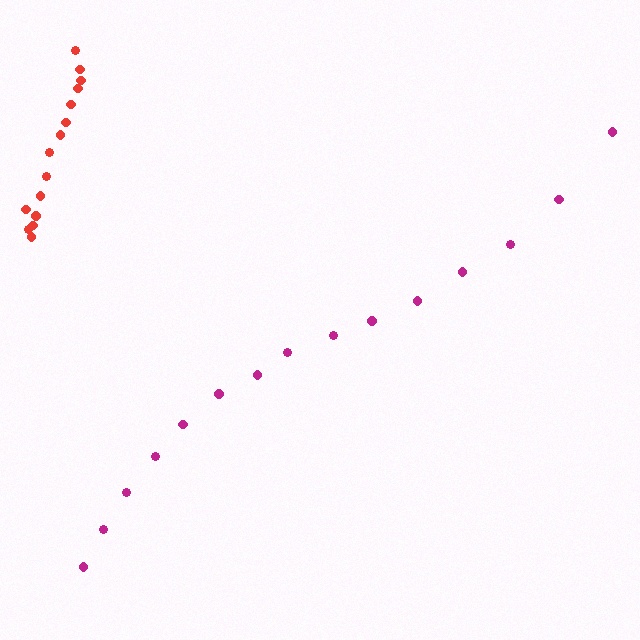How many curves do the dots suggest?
There are 2 distinct paths.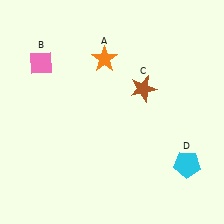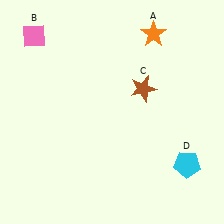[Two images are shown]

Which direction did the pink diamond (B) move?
The pink diamond (B) moved up.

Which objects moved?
The objects that moved are: the orange star (A), the pink diamond (B).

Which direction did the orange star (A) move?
The orange star (A) moved right.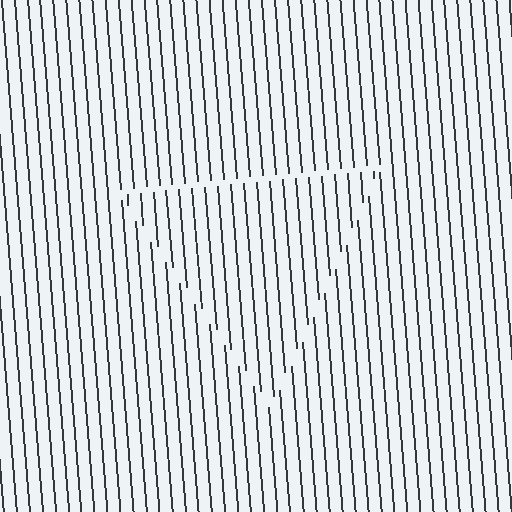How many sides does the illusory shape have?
3 sides — the line-ends trace a triangle.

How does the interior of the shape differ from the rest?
The interior of the shape contains the same grating, shifted by half a period — the contour is defined by the phase discontinuity where line-ends from the inner and outer gratings abut.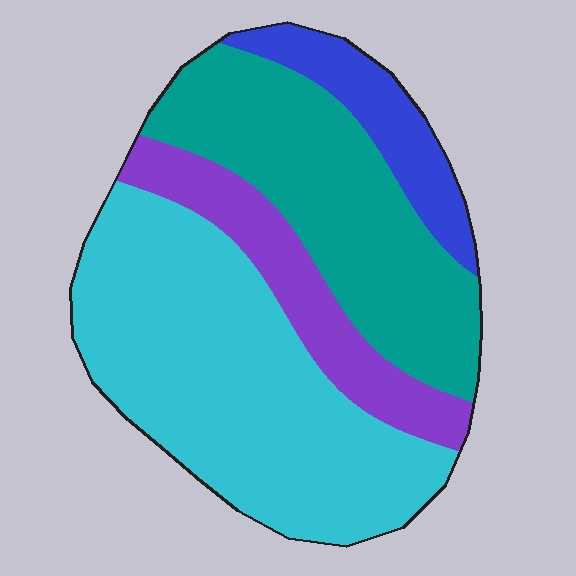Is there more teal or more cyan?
Cyan.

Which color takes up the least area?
Blue, at roughly 10%.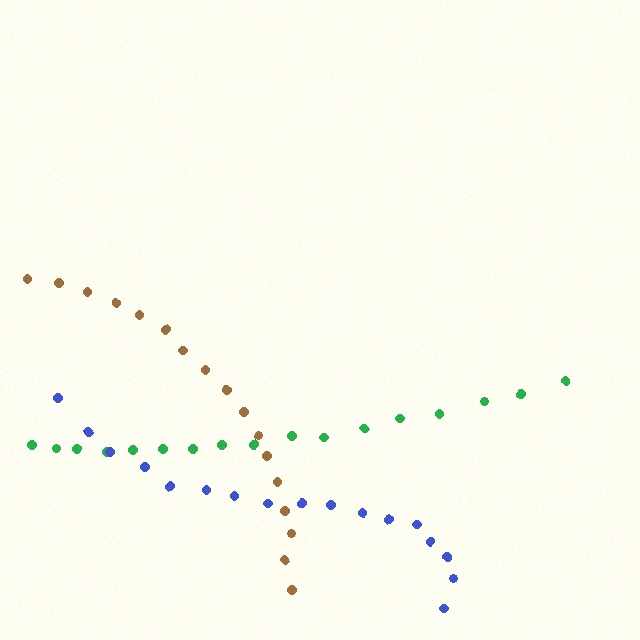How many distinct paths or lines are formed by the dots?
There are 3 distinct paths.